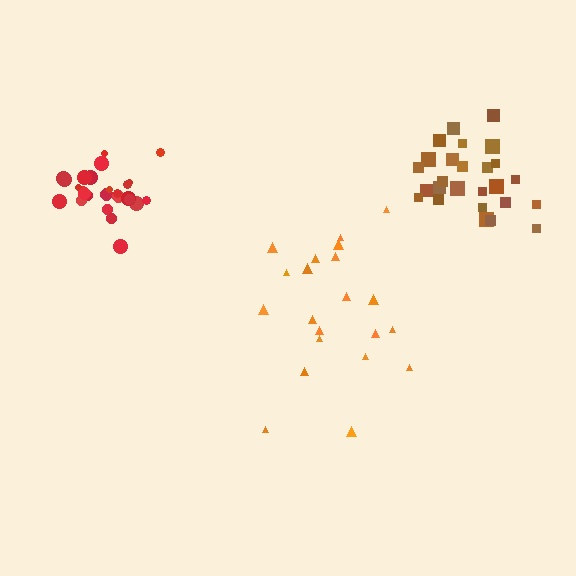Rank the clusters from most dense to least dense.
red, brown, orange.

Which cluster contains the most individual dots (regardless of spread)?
Red (27).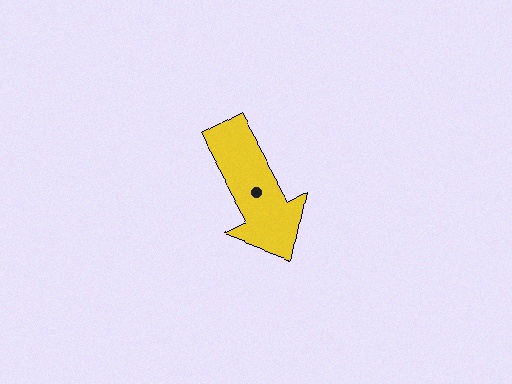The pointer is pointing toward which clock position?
Roughly 5 o'clock.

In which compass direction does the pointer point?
Southeast.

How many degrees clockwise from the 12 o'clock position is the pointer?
Approximately 151 degrees.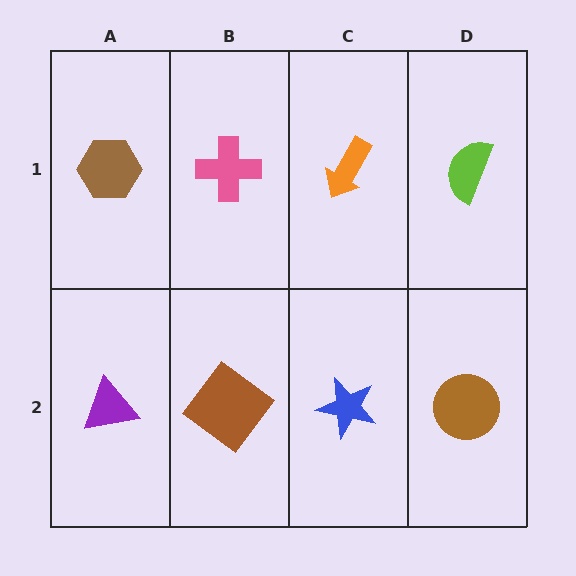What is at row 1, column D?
A lime semicircle.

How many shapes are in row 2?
4 shapes.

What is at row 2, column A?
A purple triangle.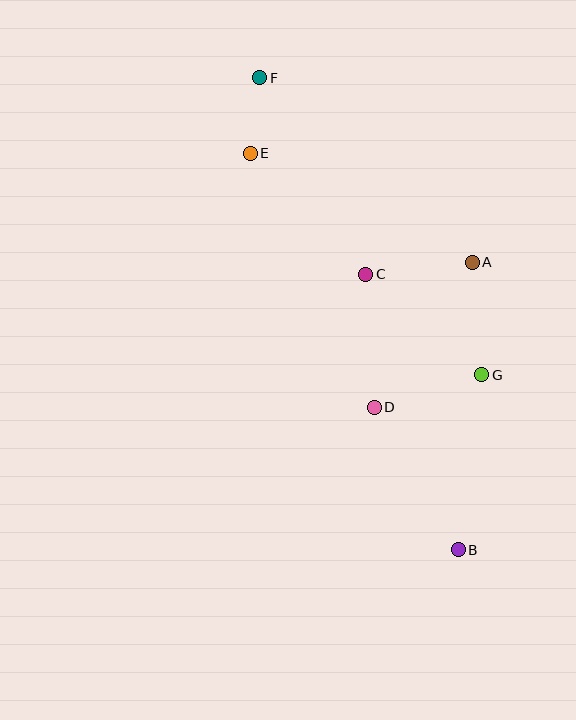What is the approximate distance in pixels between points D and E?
The distance between D and E is approximately 283 pixels.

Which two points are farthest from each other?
Points B and F are farthest from each other.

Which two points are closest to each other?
Points E and F are closest to each other.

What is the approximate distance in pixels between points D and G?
The distance between D and G is approximately 112 pixels.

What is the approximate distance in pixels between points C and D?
The distance between C and D is approximately 134 pixels.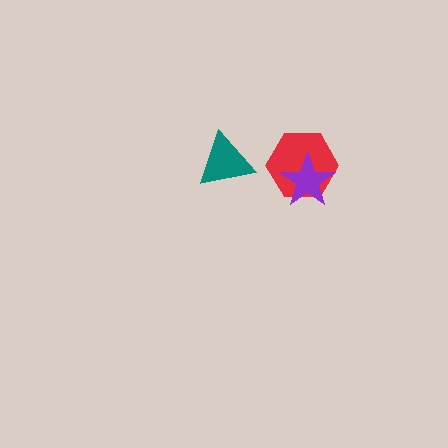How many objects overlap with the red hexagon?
1 object overlaps with the red hexagon.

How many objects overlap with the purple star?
1 object overlaps with the purple star.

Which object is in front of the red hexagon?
The purple star is in front of the red hexagon.